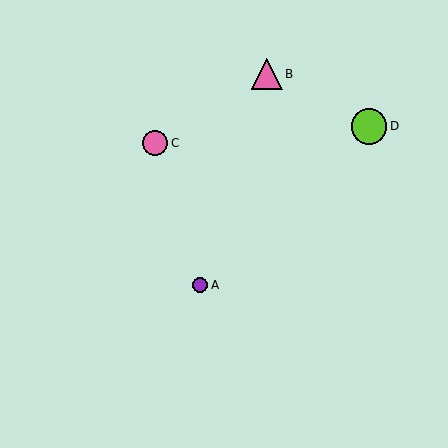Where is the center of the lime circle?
The center of the lime circle is at (369, 126).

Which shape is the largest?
The lime circle (labeled D) is the largest.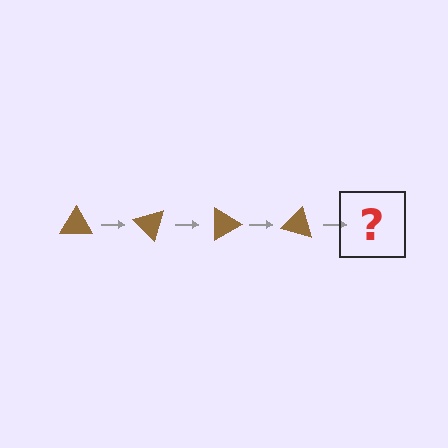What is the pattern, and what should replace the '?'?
The pattern is that the triangle rotates 45 degrees each step. The '?' should be a brown triangle rotated 180 degrees.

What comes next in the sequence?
The next element should be a brown triangle rotated 180 degrees.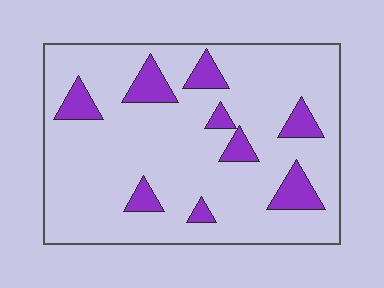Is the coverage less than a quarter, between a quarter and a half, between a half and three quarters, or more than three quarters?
Less than a quarter.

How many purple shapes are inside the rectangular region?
9.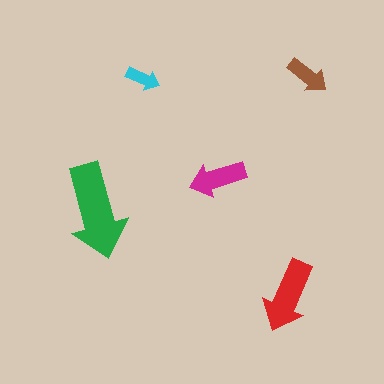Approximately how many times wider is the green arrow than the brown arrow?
About 2 times wider.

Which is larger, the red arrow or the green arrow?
The green one.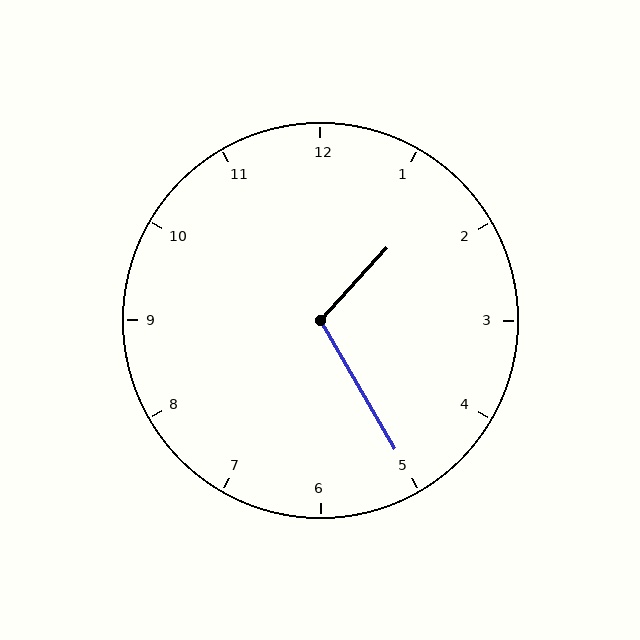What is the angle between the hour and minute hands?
Approximately 108 degrees.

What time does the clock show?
1:25.